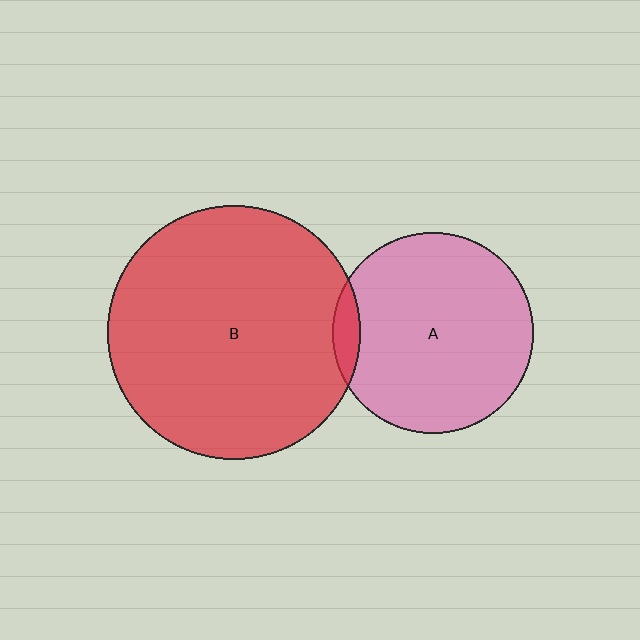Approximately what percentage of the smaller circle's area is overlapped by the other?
Approximately 5%.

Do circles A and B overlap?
Yes.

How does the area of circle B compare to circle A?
Approximately 1.6 times.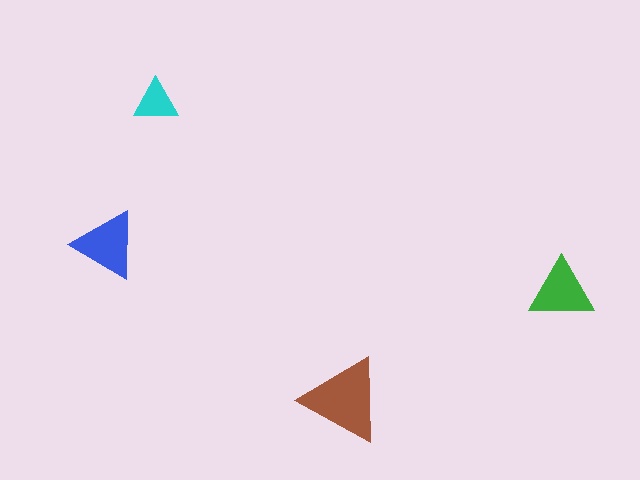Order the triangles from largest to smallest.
the brown one, the blue one, the green one, the cyan one.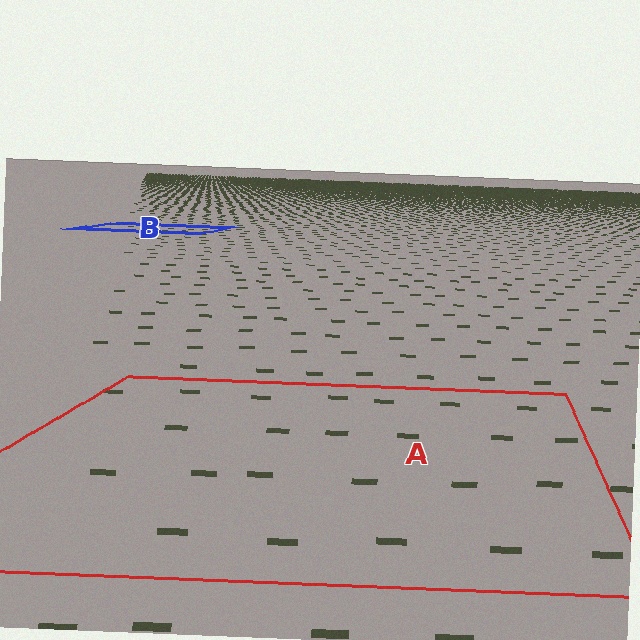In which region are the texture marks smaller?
The texture marks are smaller in region B, because it is farther away.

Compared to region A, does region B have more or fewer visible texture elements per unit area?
Region B has more texture elements per unit area — they are packed more densely because it is farther away.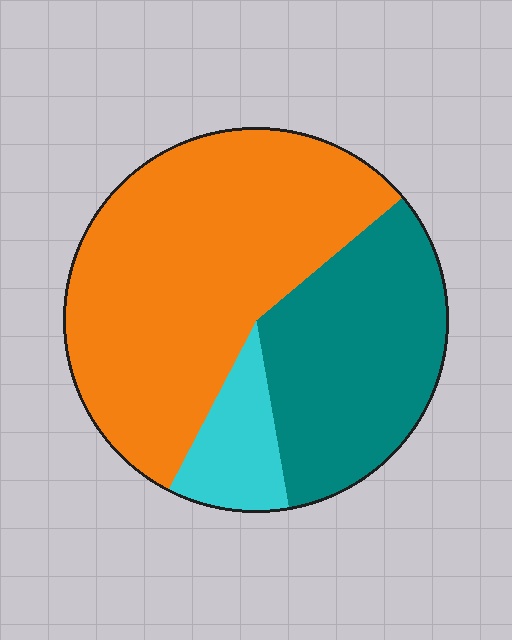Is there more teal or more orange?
Orange.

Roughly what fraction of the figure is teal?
Teal takes up between a quarter and a half of the figure.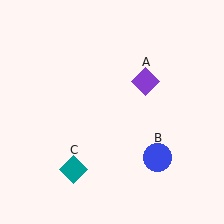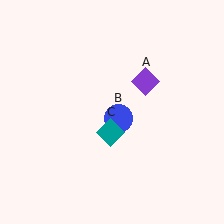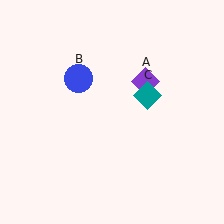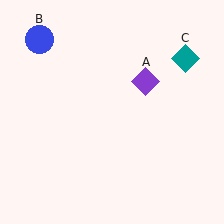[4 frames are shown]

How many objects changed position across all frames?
2 objects changed position: blue circle (object B), teal diamond (object C).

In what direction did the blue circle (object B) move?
The blue circle (object B) moved up and to the left.